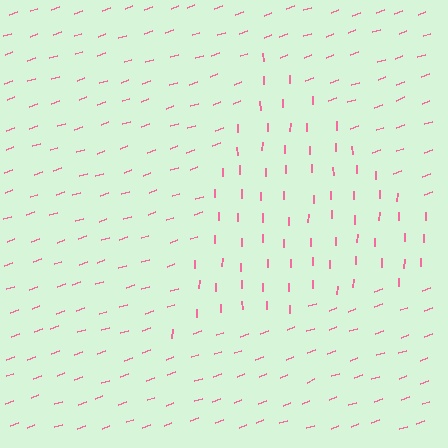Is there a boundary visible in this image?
Yes, there is a texture boundary formed by a change in line orientation.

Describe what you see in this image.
The image is filled with small pink line segments. A triangle region in the image has lines oriented differently from the surrounding lines, creating a visible texture boundary.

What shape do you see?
I see a triangle.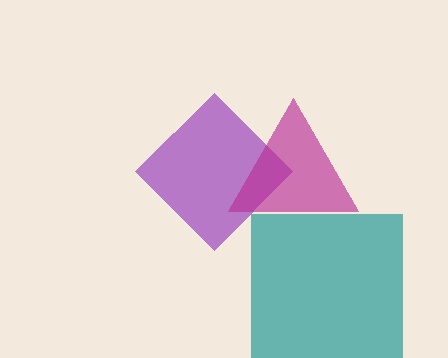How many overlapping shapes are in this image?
There are 3 overlapping shapes in the image.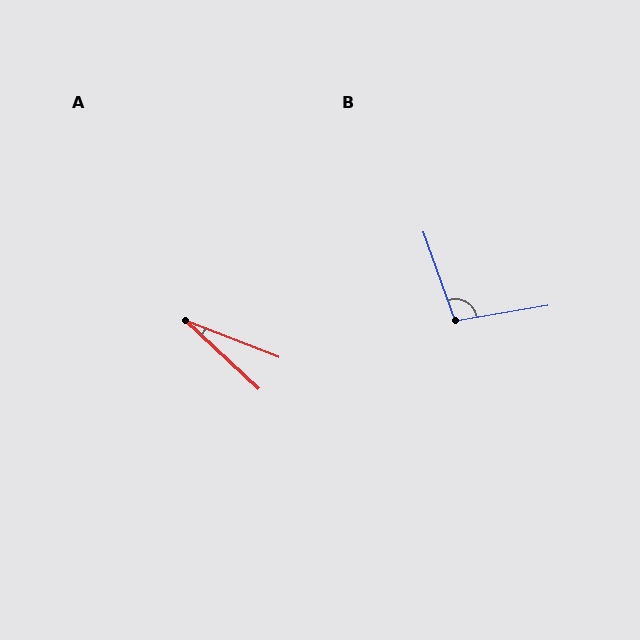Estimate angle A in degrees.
Approximately 22 degrees.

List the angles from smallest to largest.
A (22°), B (100°).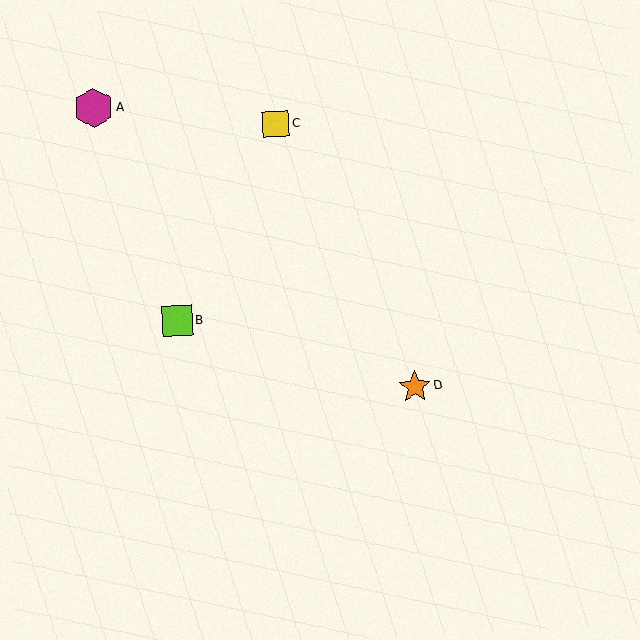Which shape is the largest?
The magenta hexagon (labeled A) is the largest.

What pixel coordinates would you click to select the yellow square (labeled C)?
Click at (276, 124) to select the yellow square C.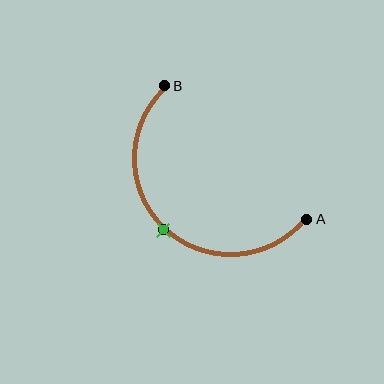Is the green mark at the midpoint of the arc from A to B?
Yes. The green mark lies on the arc at equal arc-length from both A and B — it is the arc midpoint.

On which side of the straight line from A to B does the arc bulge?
The arc bulges below and to the left of the straight line connecting A and B.